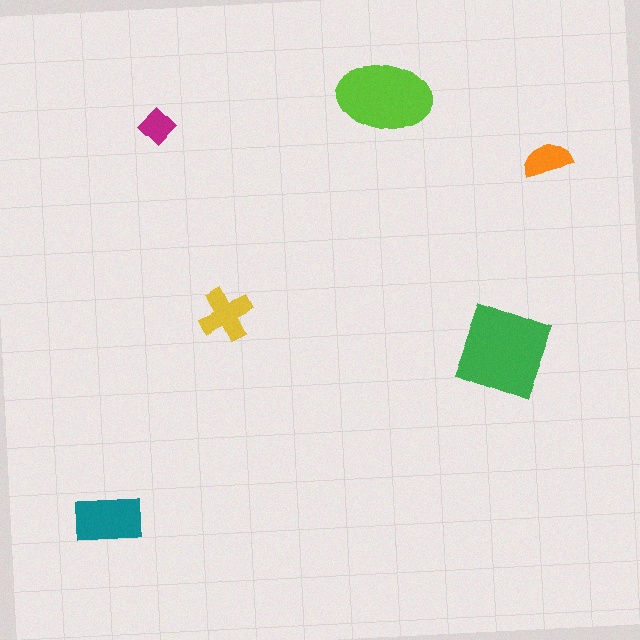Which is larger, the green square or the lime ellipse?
The green square.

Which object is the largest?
The green square.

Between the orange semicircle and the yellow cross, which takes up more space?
The yellow cross.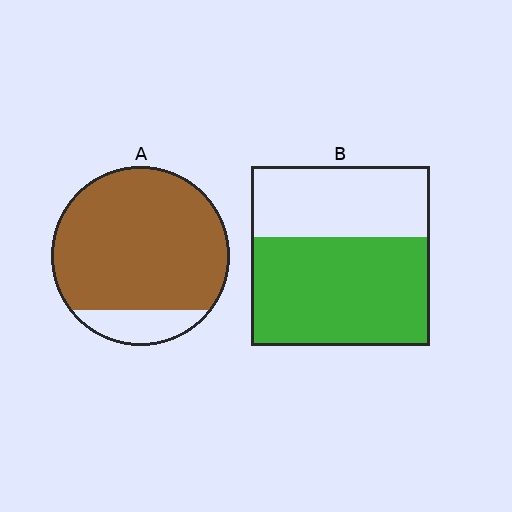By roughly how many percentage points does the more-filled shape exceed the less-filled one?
By roughly 25 percentage points (A over B).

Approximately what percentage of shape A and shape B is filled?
A is approximately 85% and B is approximately 60%.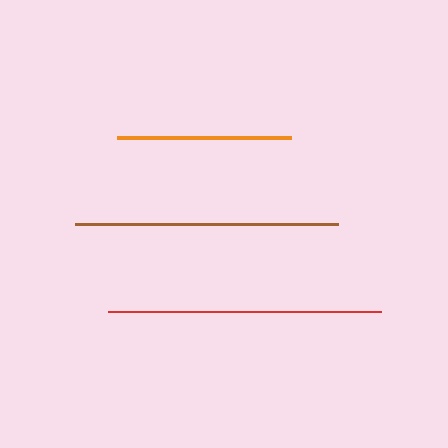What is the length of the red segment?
The red segment is approximately 273 pixels long.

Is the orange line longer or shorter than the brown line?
The brown line is longer than the orange line.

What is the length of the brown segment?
The brown segment is approximately 263 pixels long.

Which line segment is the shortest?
The orange line is the shortest at approximately 174 pixels.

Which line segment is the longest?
The red line is the longest at approximately 273 pixels.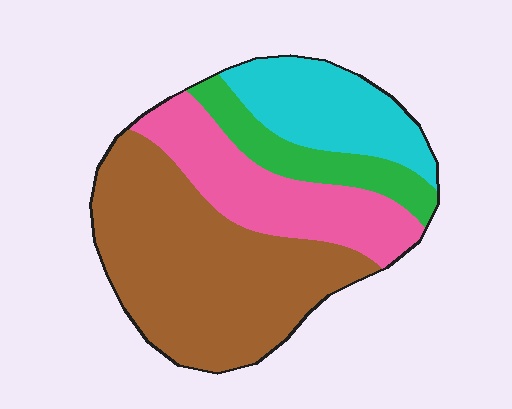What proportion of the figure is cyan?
Cyan covers 19% of the figure.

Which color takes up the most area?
Brown, at roughly 45%.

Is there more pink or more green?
Pink.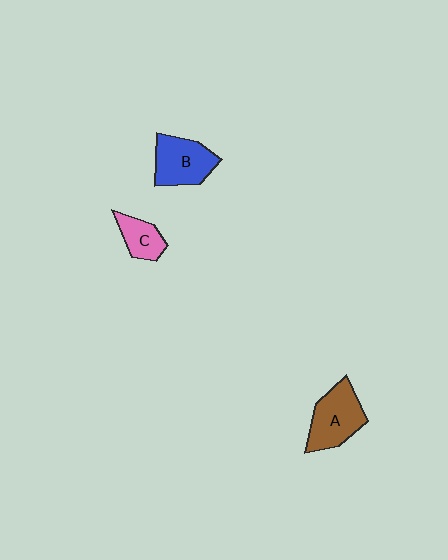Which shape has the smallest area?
Shape C (pink).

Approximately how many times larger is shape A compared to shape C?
Approximately 1.8 times.